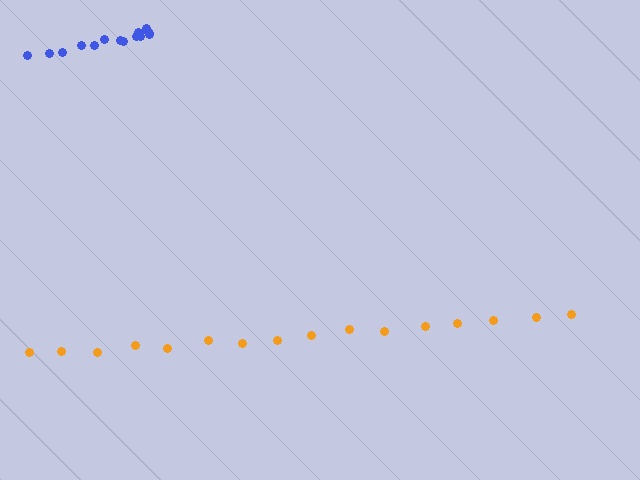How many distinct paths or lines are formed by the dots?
There are 2 distinct paths.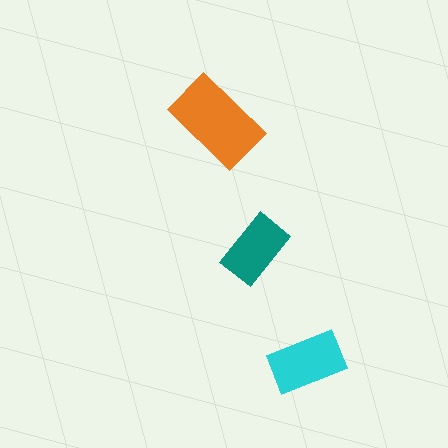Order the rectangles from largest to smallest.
the orange one, the cyan one, the teal one.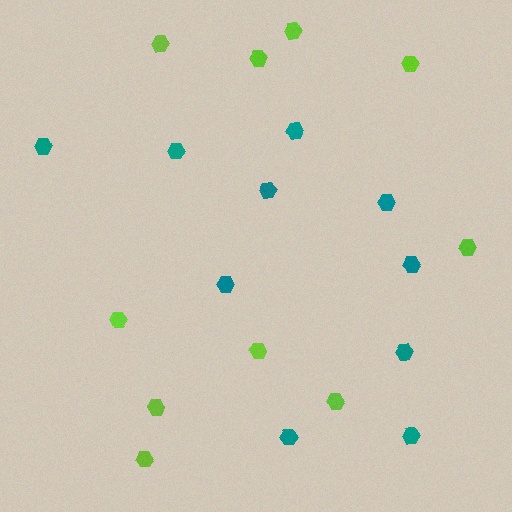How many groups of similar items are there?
There are 2 groups: one group of teal hexagons (10) and one group of lime hexagons (10).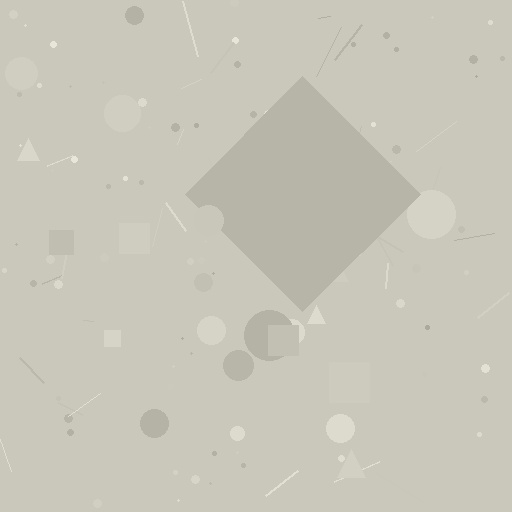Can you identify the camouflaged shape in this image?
The camouflaged shape is a diamond.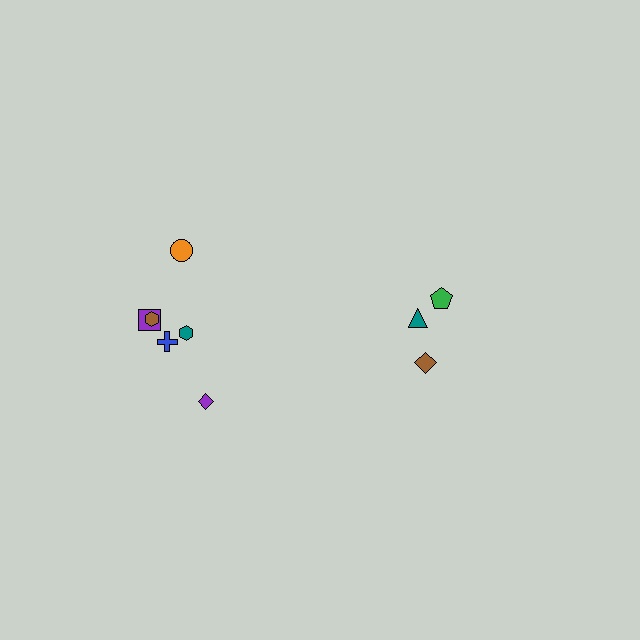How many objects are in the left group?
There are 6 objects.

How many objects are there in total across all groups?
There are 9 objects.